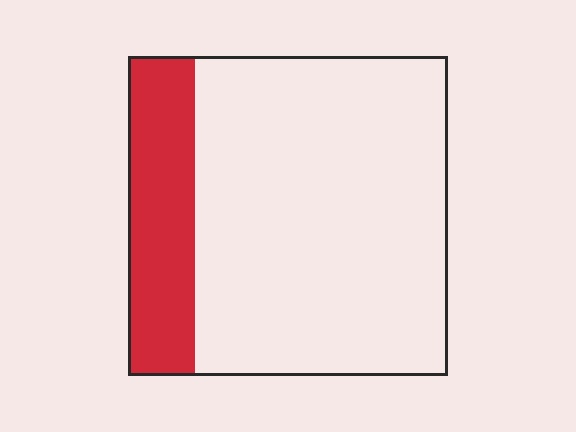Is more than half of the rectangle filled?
No.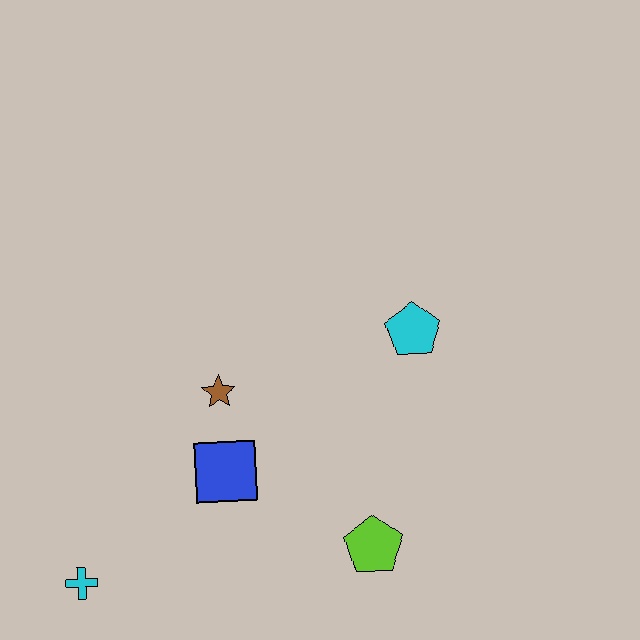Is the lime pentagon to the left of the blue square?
No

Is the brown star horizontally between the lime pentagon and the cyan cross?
Yes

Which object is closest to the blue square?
The brown star is closest to the blue square.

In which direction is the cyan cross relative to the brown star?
The cyan cross is below the brown star.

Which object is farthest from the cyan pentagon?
The cyan cross is farthest from the cyan pentagon.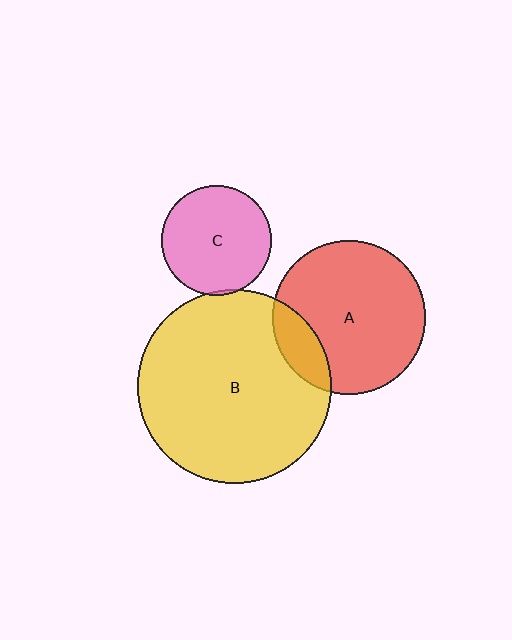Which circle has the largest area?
Circle B (yellow).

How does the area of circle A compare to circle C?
Approximately 1.9 times.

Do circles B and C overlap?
Yes.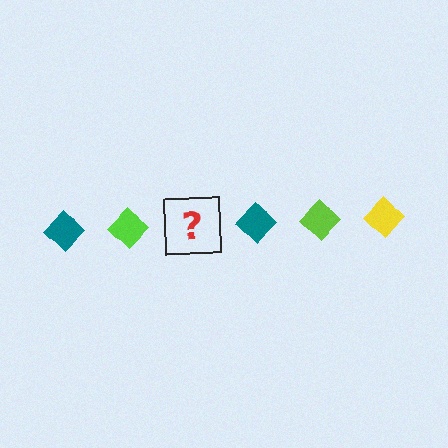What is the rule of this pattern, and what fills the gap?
The rule is that the pattern cycles through teal, lime, yellow diamonds. The gap should be filled with a yellow diamond.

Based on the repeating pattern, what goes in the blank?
The blank should be a yellow diamond.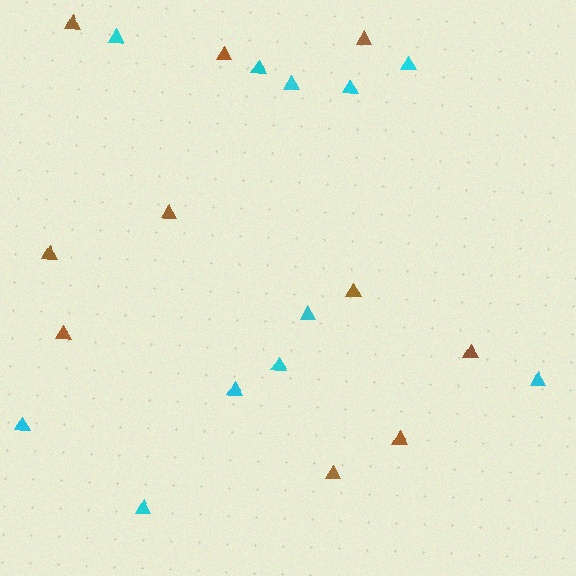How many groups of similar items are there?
There are 2 groups: one group of brown triangles (10) and one group of cyan triangles (11).